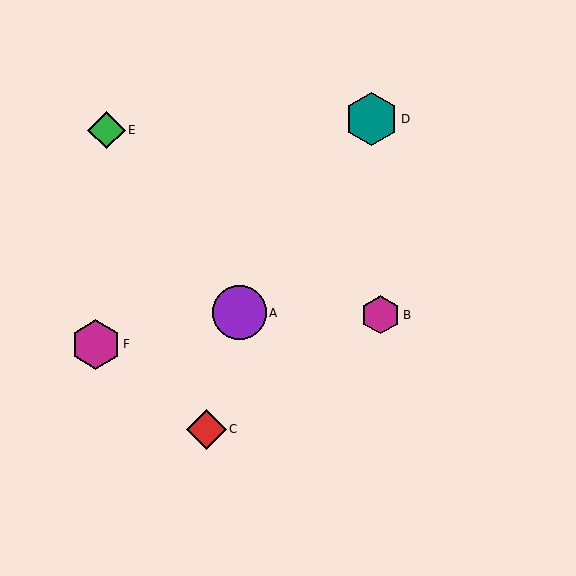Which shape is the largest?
The purple circle (labeled A) is the largest.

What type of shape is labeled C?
Shape C is a red diamond.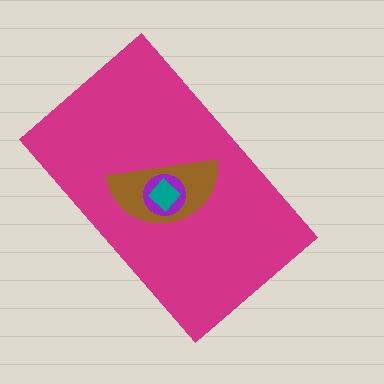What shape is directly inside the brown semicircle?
The purple circle.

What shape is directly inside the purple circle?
The teal diamond.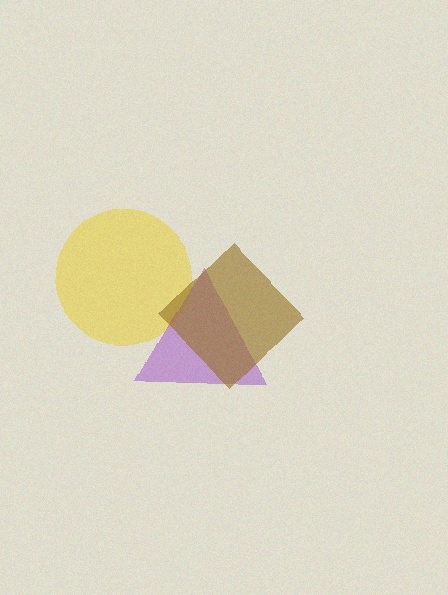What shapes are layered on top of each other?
The layered shapes are: a yellow circle, a purple triangle, a brown diamond.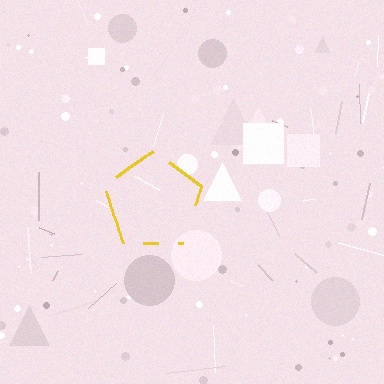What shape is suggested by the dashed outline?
The dashed outline suggests a pentagon.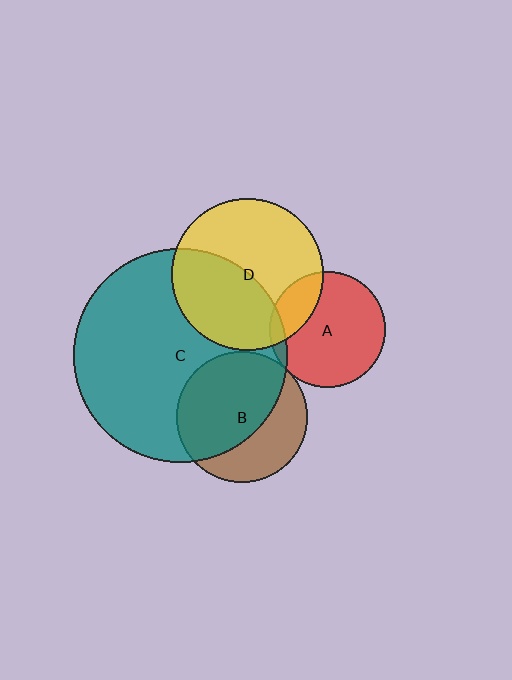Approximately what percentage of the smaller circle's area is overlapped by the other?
Approximately 5%.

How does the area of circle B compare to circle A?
Approximately 1.3 times.